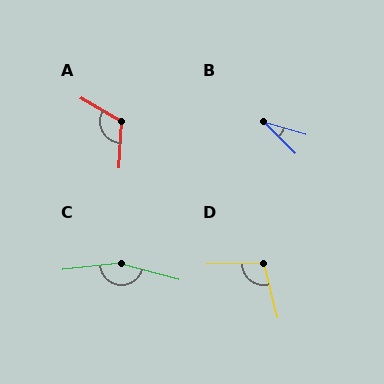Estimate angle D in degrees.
Approximately 103 degrees.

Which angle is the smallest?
B, at approximately 29 degrees.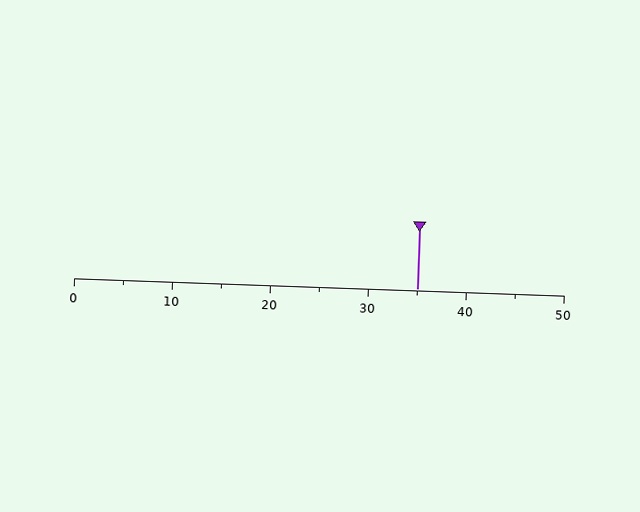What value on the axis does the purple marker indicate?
The marker indicates approximately 35.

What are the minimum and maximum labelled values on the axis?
The axis runs from 0 to 50.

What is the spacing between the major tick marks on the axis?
The major ticks are spaced 10 apart.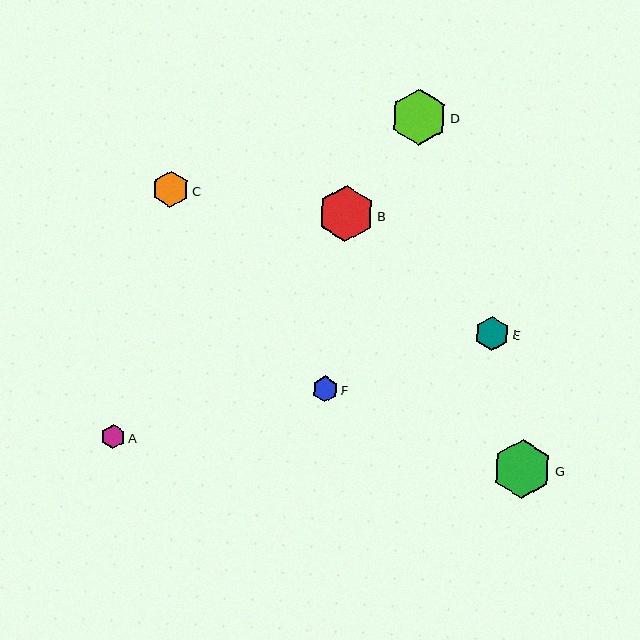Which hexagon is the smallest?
Hexagon A is the smallest with a size of approximately 24 pixels.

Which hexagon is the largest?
Hexagon G is the largest with a size of approximately 60 pixels.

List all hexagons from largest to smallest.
From largest to smallest: G, D, B, C, E, F, A.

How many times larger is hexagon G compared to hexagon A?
Hexagon G is approximately 2.5 times the size of hexagon A.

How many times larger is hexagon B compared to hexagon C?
Hexagon B is approximately 1.5 times the size of hexagon C.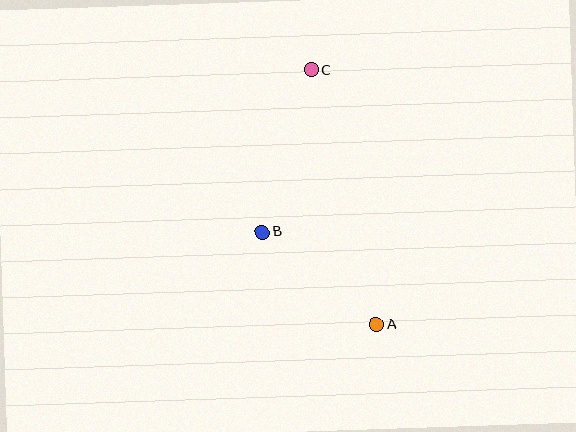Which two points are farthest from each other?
Points A and C are farthest from each other.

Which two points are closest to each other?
Points A and B are closest to each other.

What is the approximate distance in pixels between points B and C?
The distance between B and C is approximately 169 pixels.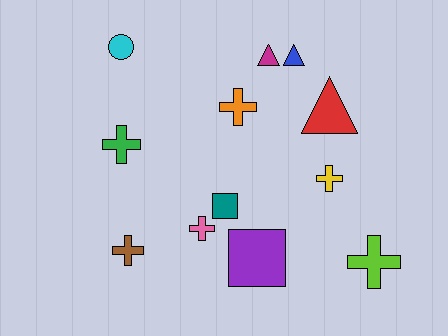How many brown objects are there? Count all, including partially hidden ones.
There is 1 brown object.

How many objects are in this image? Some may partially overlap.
There are 12 objects.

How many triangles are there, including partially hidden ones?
There are 3 triangles.